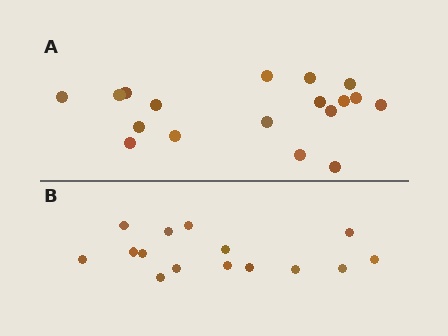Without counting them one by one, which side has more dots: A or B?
Region A (the top region) has more dots.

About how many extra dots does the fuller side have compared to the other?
Region A has just a few more — roughly 2 or 3 more dots than region B.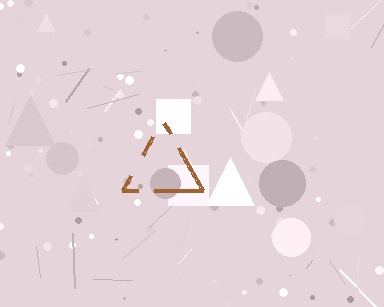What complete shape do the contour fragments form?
The contour fragments form a triangle.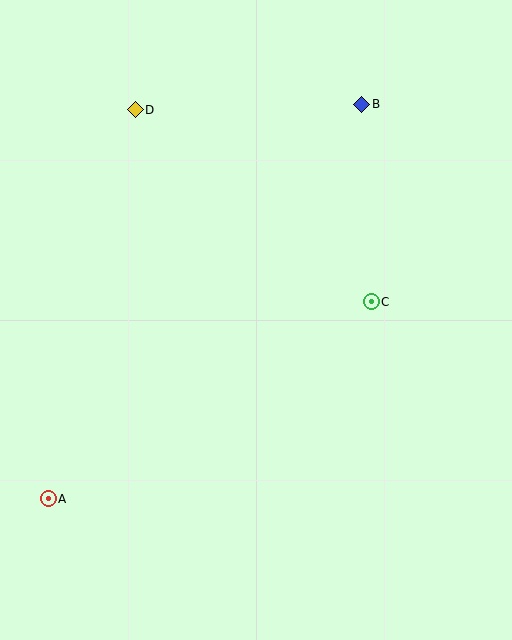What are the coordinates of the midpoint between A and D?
The midpoint between A and D is at (92, 304).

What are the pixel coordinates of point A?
Point A is at (48, 499).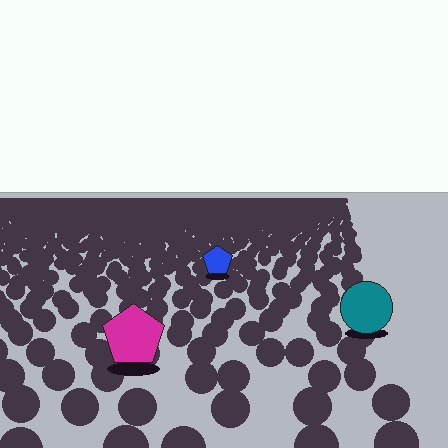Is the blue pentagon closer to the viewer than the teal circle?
No. The teal circle is closer — you can tell from the texture gradient: the ground texture is coarser near it.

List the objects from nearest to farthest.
From nearest to farthest: the magenta pentagon, the teal circle, the blue pentagon.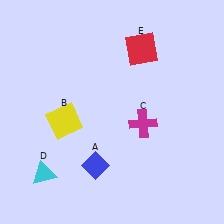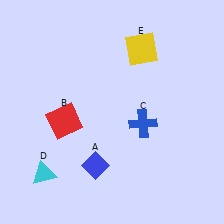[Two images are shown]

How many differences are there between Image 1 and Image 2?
There are 3 differences between the two images.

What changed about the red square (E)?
In Image 1, E is red. In Image 2, it changed to yellow.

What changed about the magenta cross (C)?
In Image 1, C is magenta. In Image 2, it changed to blue.